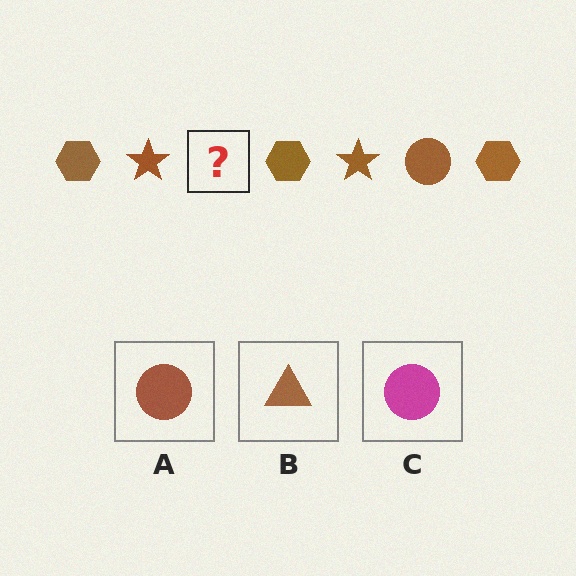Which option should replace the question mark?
Option A.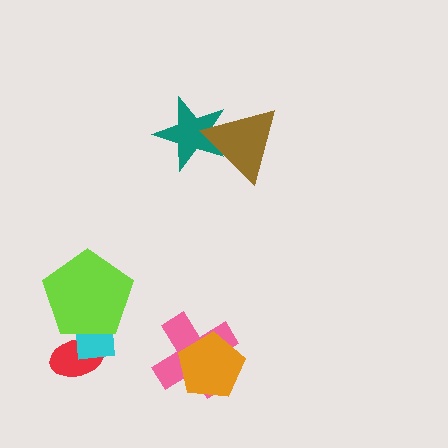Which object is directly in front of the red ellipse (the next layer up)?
The cyan square is directly in front of the red ellipse.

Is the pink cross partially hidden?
Yes, it is partially covered by another shape.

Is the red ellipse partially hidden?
Yes, it is partially covered by another shape.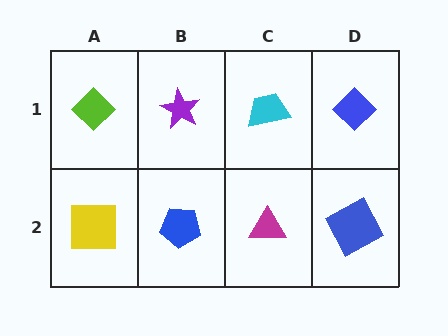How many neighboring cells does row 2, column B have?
3.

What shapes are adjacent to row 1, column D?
A blue square (row 2, column D), a cyan trapezoid (row 1, column C).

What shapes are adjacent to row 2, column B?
A purple star (row 1, column B), a yellow square (row 2, column A), a magenta triangle (row 2, column C).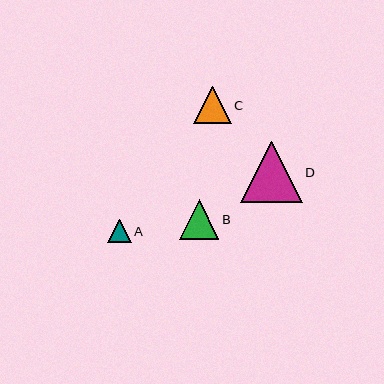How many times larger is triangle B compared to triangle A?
Triangle B is approximately 1.7 times the size of triangle A.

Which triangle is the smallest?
Triangle A is the smallest with a size of approximately 23 pixels.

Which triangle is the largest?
Triangle D is the largest with a size of approximately 62 pixels.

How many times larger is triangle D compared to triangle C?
Triangle D is approximately 1.7 times the size of triangle C.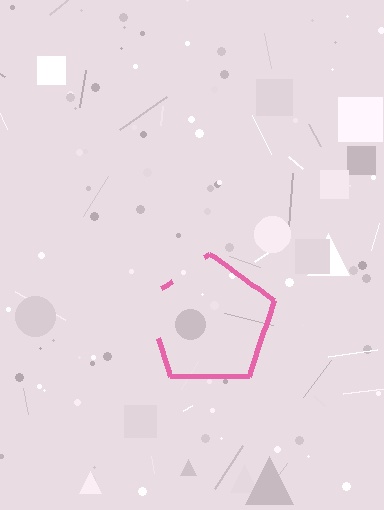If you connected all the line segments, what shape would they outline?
They would outline a pentagon.